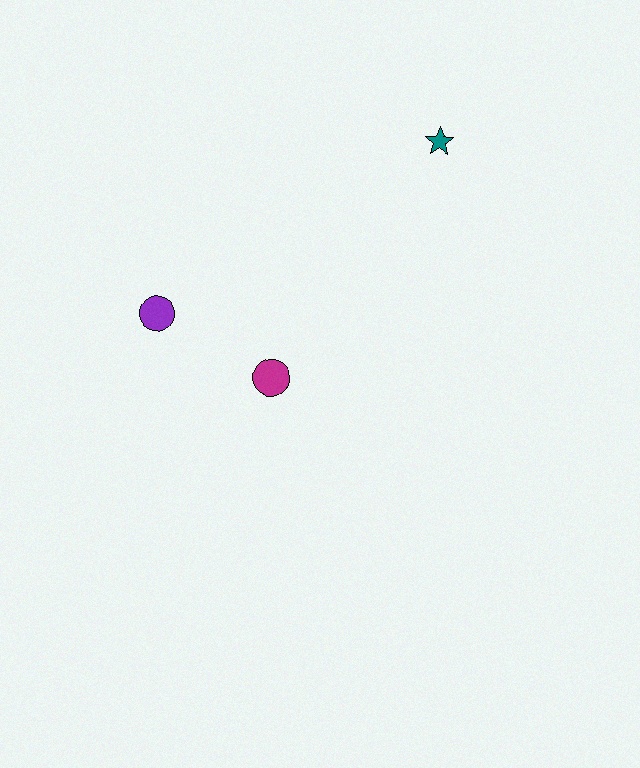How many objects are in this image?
There are 3 objects.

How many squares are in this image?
There are no squares.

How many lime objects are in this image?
There are no lime objects.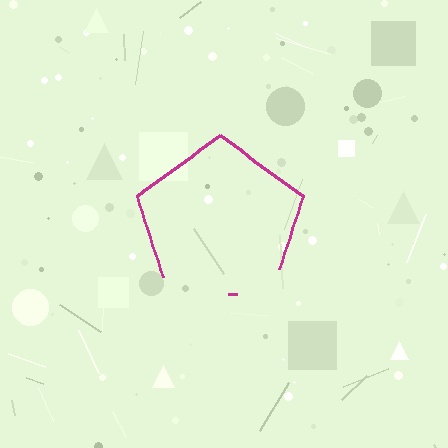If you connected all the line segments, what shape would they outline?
They would outline a pentagon.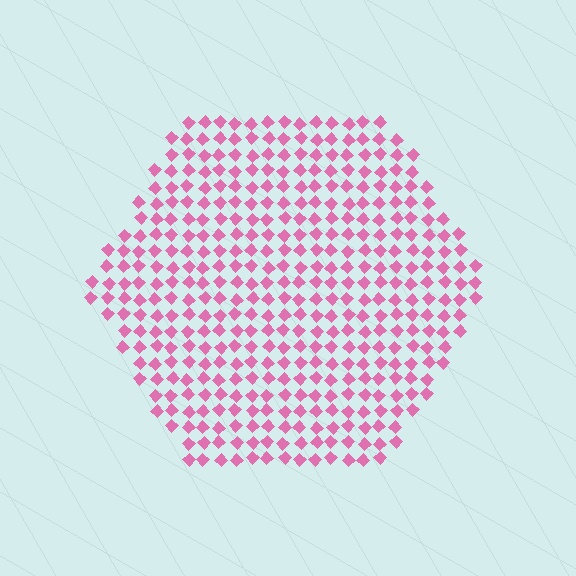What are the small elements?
The small elements are diamonds.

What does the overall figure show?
The overall figure shows a hexagon.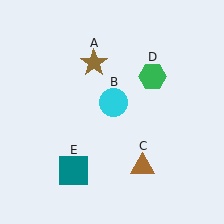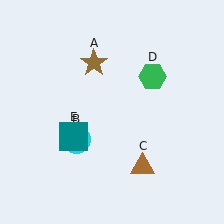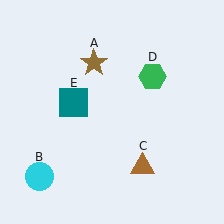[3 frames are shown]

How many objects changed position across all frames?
2 objects changed position: cyan circle (object B), teal square (object E).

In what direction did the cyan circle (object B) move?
The cyan circle (object B) moved down and to the left.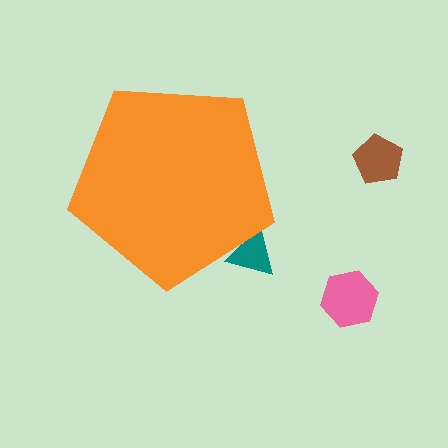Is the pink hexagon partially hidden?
No, the pink hexagon is fully visible.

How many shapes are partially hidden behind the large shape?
1 shape is partially hidden.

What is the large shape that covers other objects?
An orange pentagon.